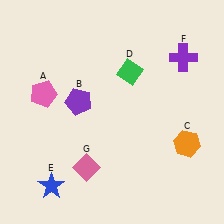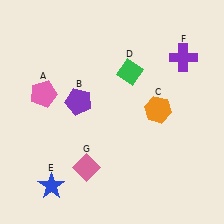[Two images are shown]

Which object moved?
The orange hexagon (C) moved up.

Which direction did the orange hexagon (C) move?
The orange hexagon (C) moved up.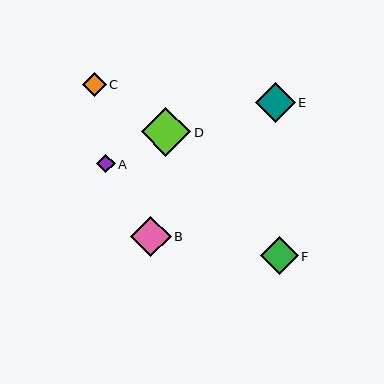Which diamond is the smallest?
Diamond A is the smallest with a size of approximately 18 pixels.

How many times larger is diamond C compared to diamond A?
Diamond C is approximately 1.3 times the size of diamond A.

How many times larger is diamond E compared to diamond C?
Diamond E is approximately 1.7 times the size of diamond C.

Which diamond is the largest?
Diamond D is the largest with a size of approximately 50 pixels.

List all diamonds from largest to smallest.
From largest to smallest: D, B, E, F, C, A.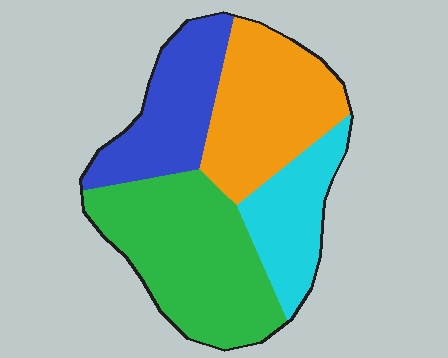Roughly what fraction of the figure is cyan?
Cyan covers 17% of the figure.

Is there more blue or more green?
Green.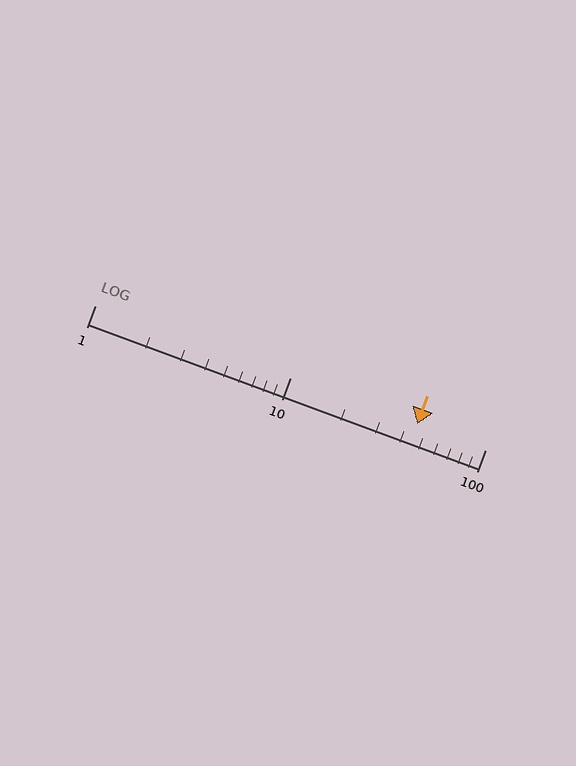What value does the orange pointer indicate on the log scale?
The pointer indicates approximately 45.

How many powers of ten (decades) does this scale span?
The scale spans 2 decades, from 1 to 100.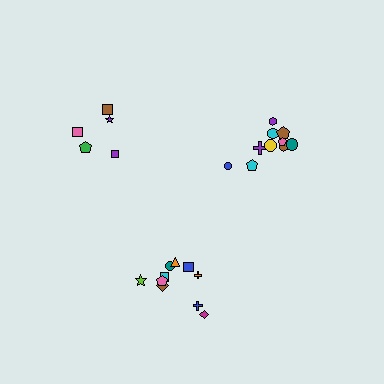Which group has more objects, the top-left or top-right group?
The top-right group.